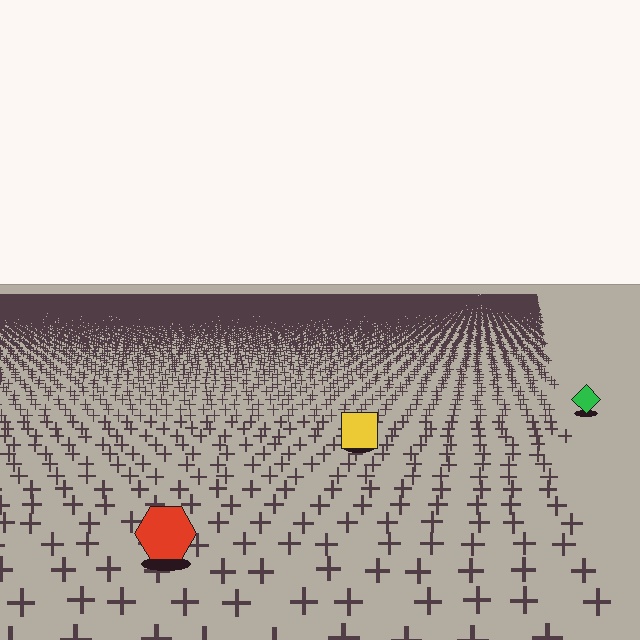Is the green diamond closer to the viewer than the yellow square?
No. The yellow square is closer — you can tell from the texture gradient: the ground texture is coarser near it.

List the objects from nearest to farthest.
From nearest to farthest: the red hexagon, the yellow square, the green diamond.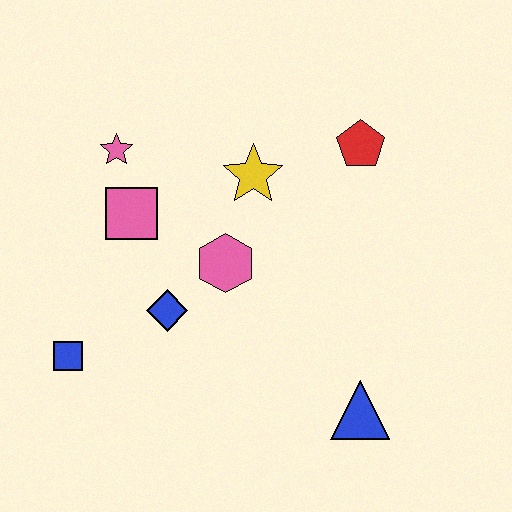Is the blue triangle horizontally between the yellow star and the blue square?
No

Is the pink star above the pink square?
Yes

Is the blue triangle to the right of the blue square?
Yes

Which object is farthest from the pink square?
The blue triangle is farthest from the pink square.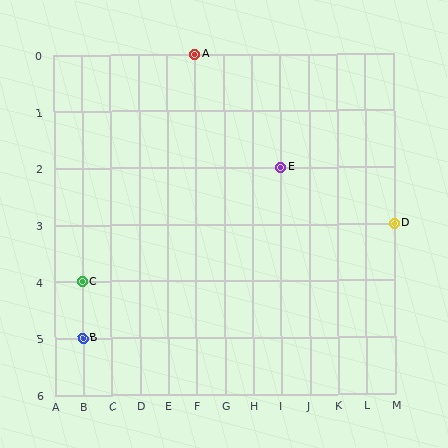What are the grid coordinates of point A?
Point A is at grid coordinates (F, 0).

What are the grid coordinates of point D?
Point D is at grid coordinates (M, 3).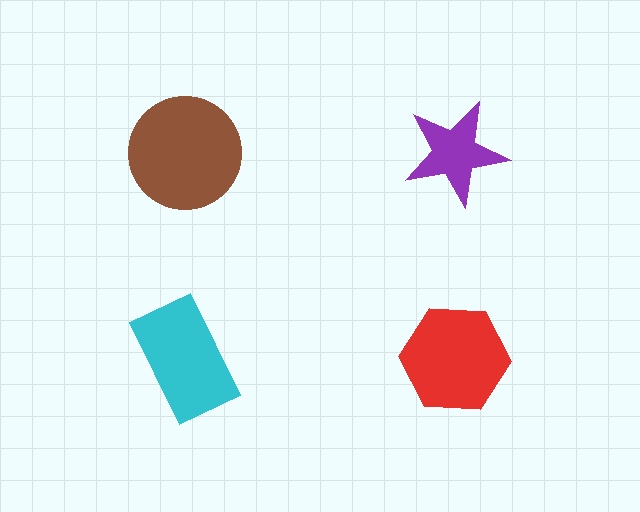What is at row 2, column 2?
A red hexagon.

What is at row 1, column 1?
A brown circle.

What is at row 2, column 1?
A cyan rectangle.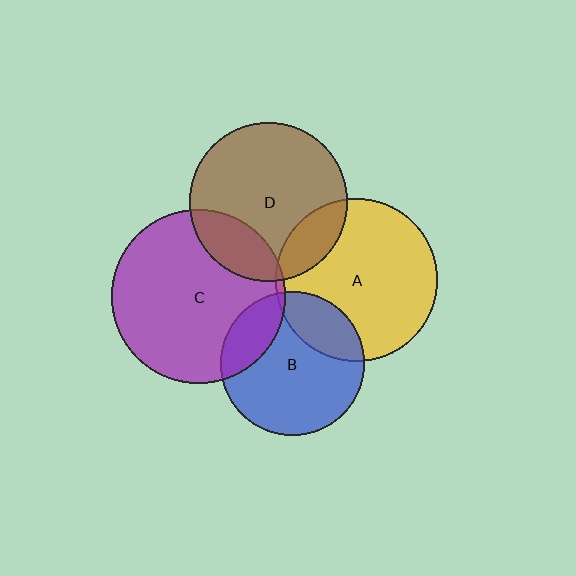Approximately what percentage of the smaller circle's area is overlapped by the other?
Approximately 20%.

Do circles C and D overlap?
Yes.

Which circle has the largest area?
Circle C (purple).